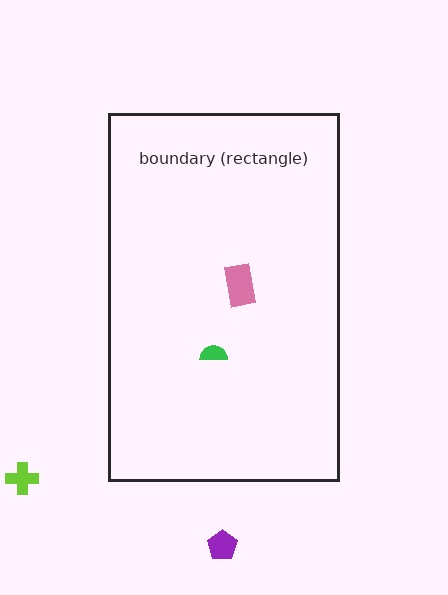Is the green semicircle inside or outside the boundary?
Inside.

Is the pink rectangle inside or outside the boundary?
Inside.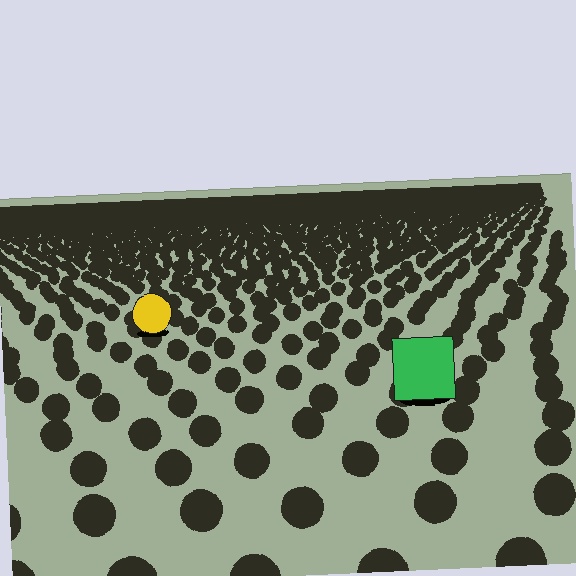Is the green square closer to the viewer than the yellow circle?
Yes. The green square is closer — you can tell from the texture gradient: the ground texture is coarser near it.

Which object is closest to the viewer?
The green square is closest. The texture marks near it are larger and more spread out.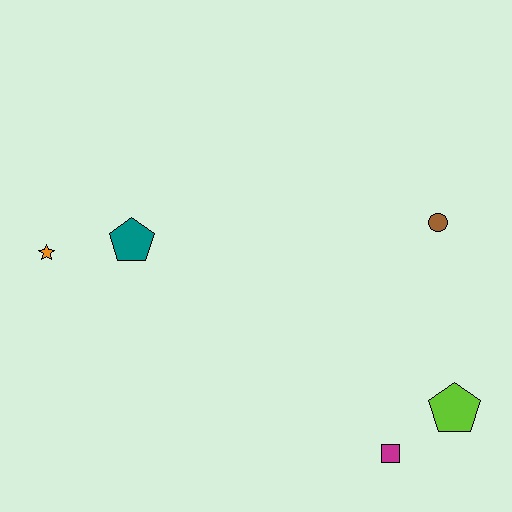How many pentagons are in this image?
There are 2 pentagons.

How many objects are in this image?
There are 5 objects.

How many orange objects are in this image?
There is 1 orange object.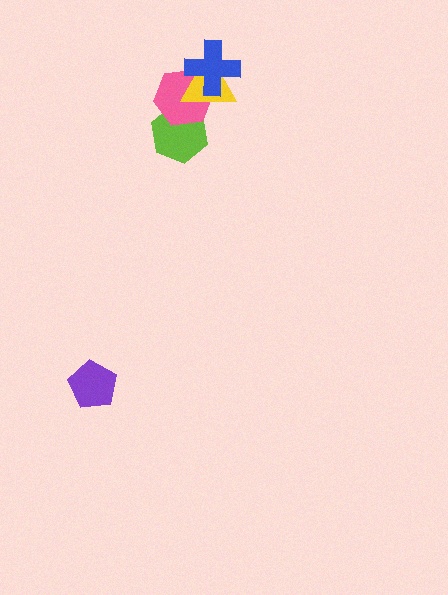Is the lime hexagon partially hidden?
Yes, it is partially covered by another shape.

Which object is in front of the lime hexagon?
The pink hexagon is in front of the lime hexagon.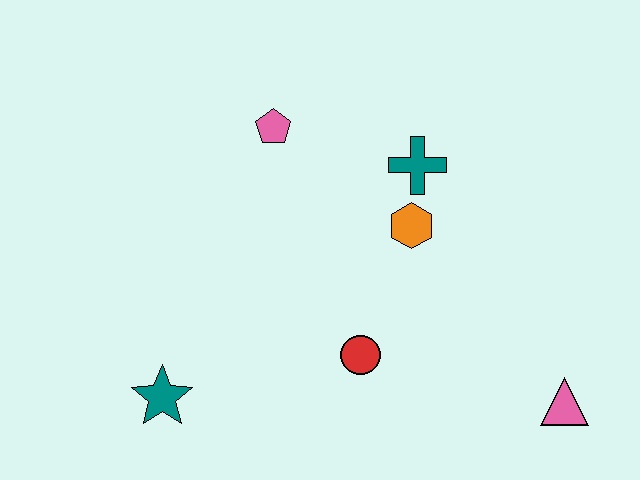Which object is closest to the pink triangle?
The red circle is closest to the pink triangle.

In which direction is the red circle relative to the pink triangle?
The red circle is to the left of the pink triangle.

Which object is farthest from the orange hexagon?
The teal star is farthest from the orange hexagon.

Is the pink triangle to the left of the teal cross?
No